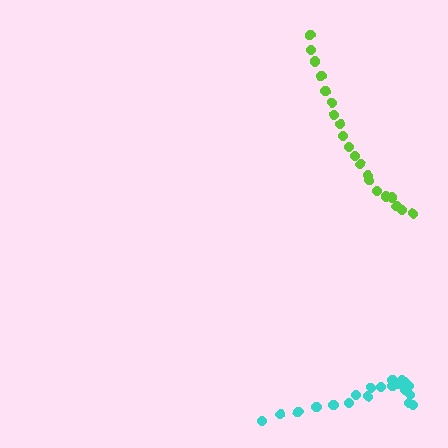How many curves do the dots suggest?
There are 2 distinct paths.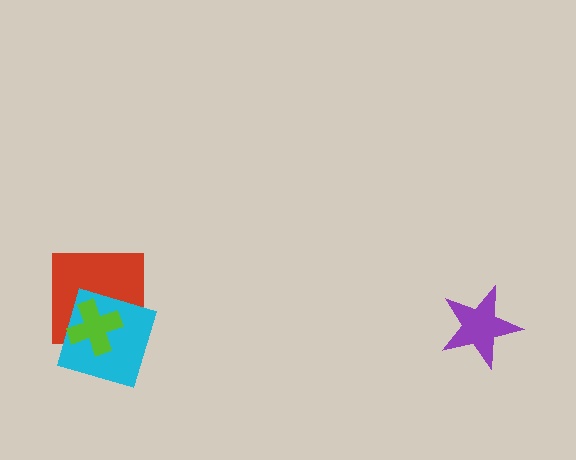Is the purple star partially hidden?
No, no other shape covers it.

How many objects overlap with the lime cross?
2 objects overlap with the lime cross.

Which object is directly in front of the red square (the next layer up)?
The cyan square is directly in front of the red square.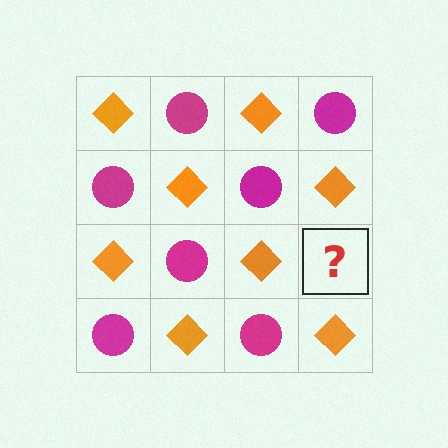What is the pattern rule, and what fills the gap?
The rule is that it alternates orange diamond and magenta circle in a checkerboard pattern. The gap should be filled with a magenta circle.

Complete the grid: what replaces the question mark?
The question mark should be replaced with a magenta circle.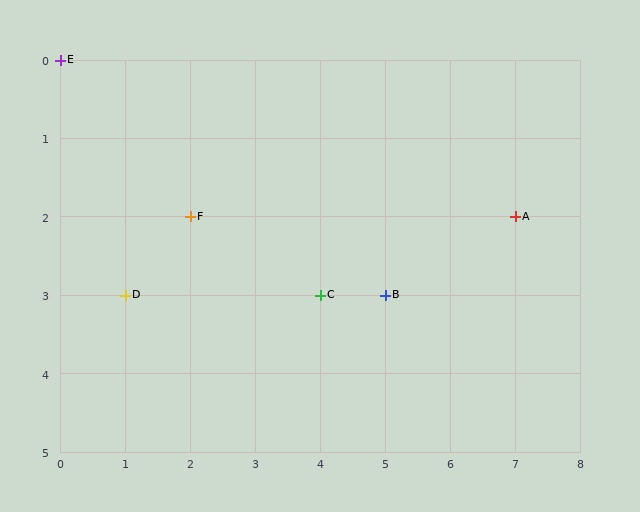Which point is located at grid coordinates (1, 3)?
Point D is at (1, 3).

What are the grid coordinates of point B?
Point B is at grid coordinates (5, 3).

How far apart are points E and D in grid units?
Points E and D are 1 column and 3 rows apart (about 3.2 grid units diagonally).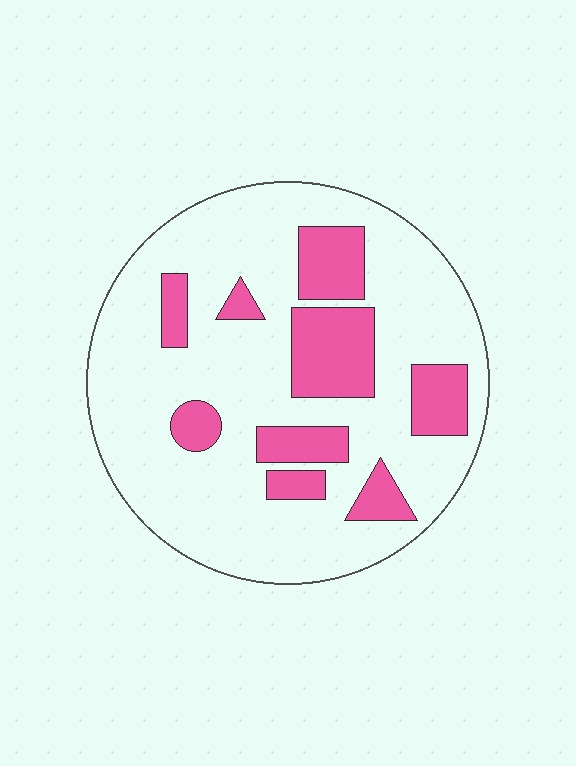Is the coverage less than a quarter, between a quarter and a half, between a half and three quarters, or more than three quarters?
Less than a quarter.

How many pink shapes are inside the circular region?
9.